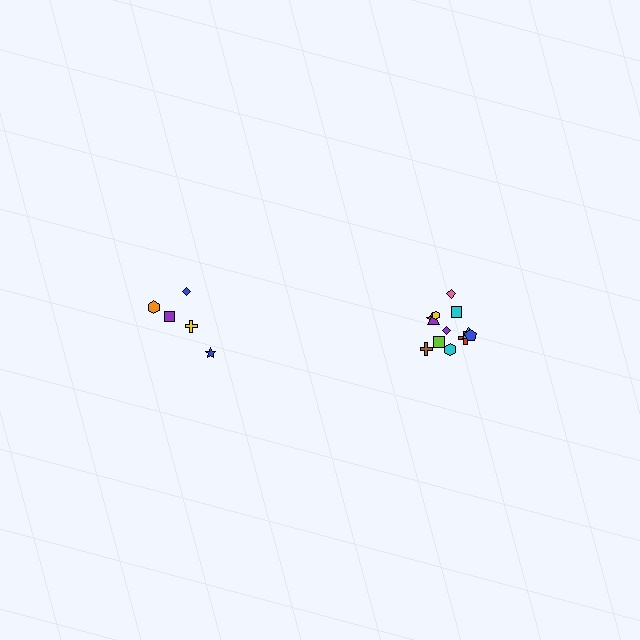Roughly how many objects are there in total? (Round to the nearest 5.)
Roughly 15 objects in total.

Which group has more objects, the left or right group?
The right group.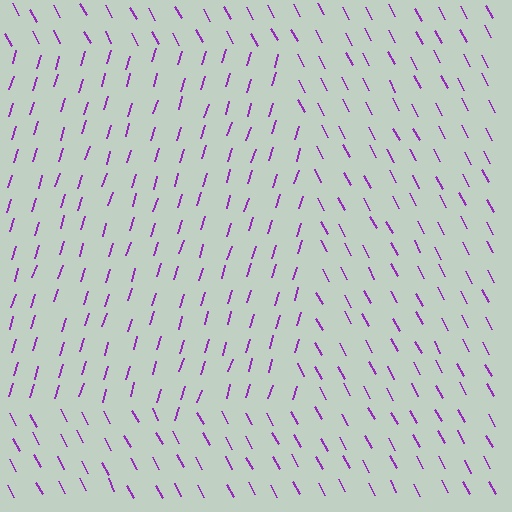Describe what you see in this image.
The image is filled with small purple line segments. A rectangle region in the image has lines oriented differently from the surrounding lines, creating a visible texture boundary.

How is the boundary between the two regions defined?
The boundary is defined purely by a change in line orientation (approximately 45 degrees difference). All lines are the same color and thickness.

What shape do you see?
I see a rectangle.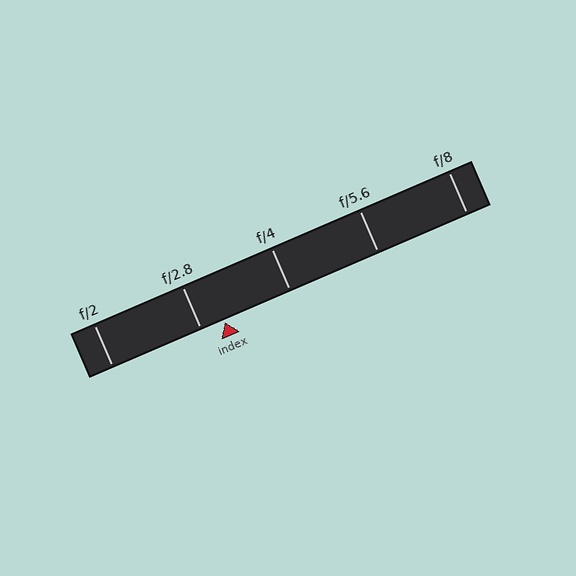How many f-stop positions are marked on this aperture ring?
There are 5 f-stop positions marked.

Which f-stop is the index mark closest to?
The index mark is closest to f/2.8.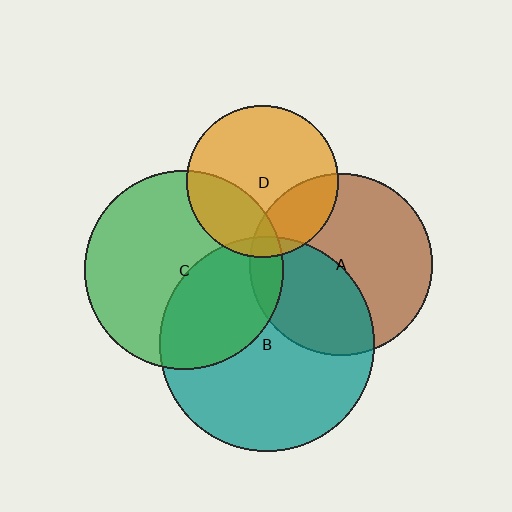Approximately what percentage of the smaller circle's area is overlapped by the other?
Approximately 40%.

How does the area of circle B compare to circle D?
Approximately 2.0 times.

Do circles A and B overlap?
Yes.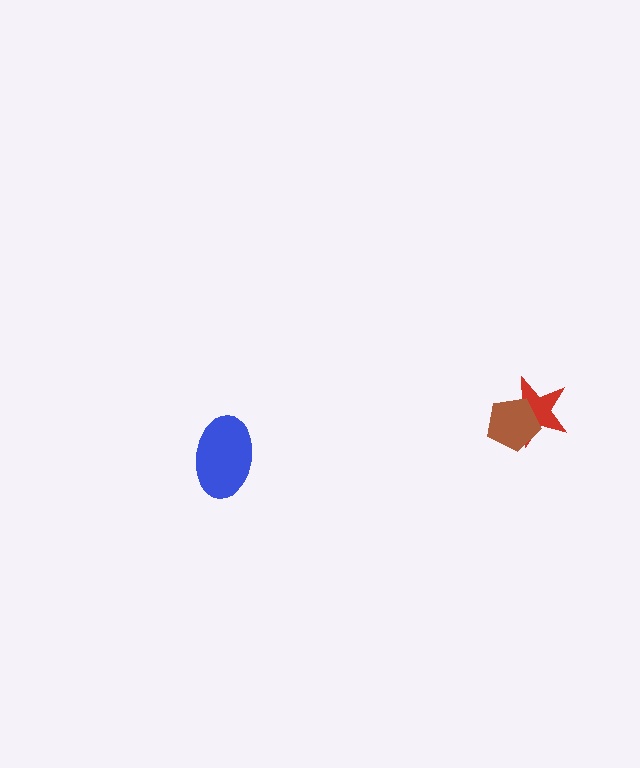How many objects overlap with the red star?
1 object overlaps with the red star.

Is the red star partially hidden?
Yes, it is partially covered by another shape.